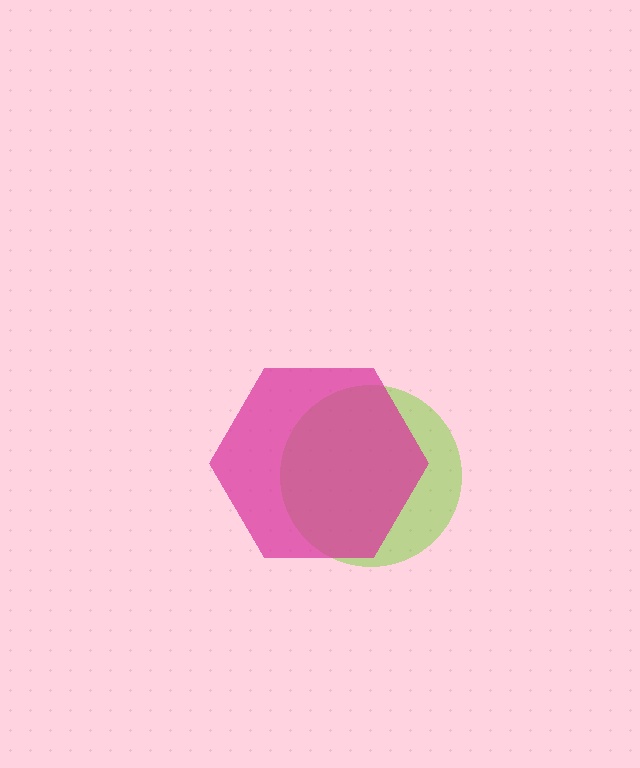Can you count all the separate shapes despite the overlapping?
Yes, there are 2 separate shapes.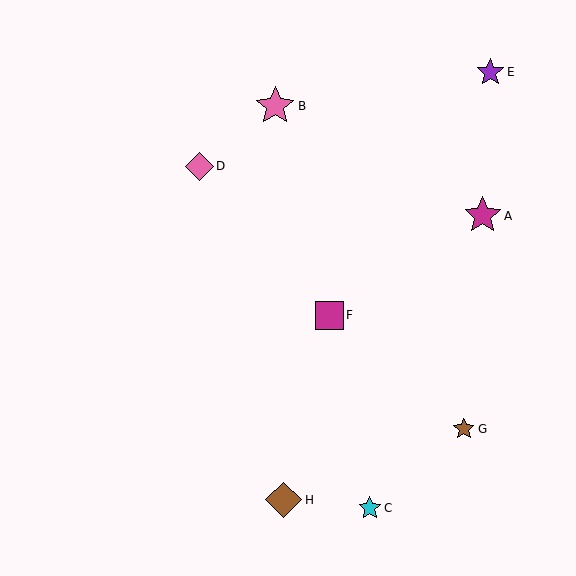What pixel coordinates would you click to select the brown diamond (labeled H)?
Click at (284, 500) to select the brown diamond H.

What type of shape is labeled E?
Shape E is a purple star.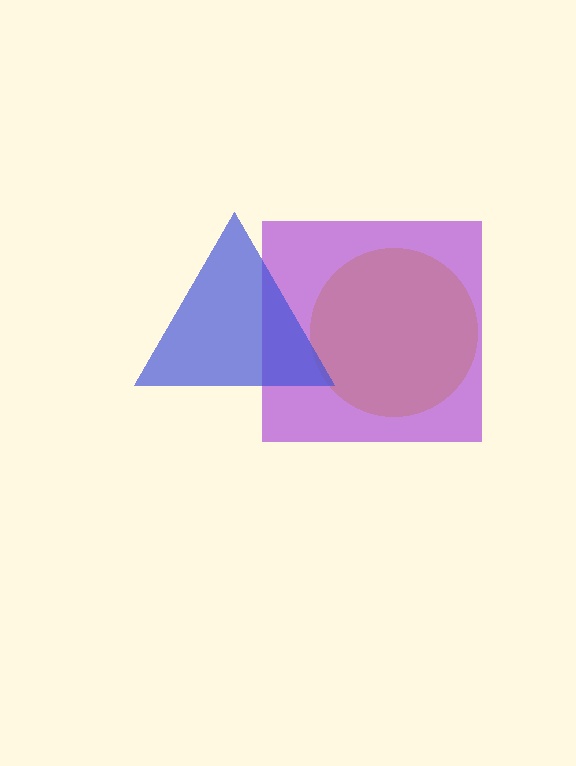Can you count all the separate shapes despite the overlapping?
Yes, there are 3 separate shapes.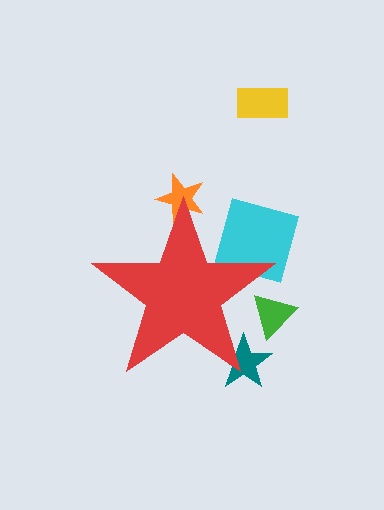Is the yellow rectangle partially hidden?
No, the yellow rectangle is fully visible.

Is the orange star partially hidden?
Yes, the orange star is partially hidden behind the red star.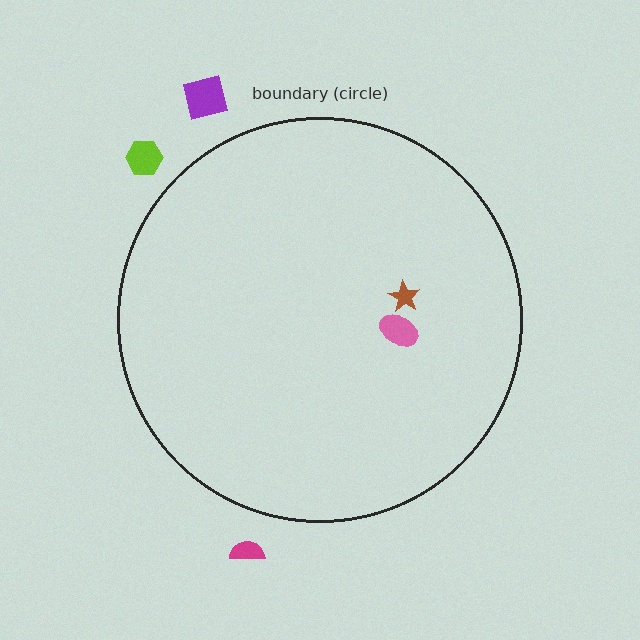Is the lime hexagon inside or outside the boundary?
Outside.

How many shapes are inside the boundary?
2 inside, 3 outside.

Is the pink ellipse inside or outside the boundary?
Inside.